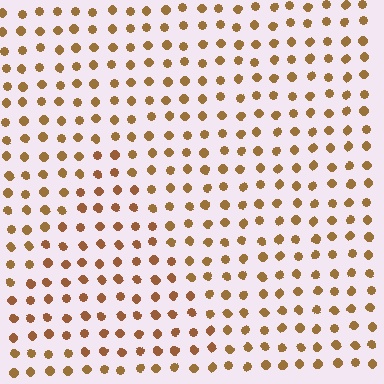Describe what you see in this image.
The image is filled with small brown elements in a uniform arrangement. A triangle-shaped region is visible where the elements are tinted to a slightly different hue, forming a subtle color boundary.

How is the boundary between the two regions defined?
The boundary is defined purely by a slight shift in hue (about 13 degrees). Spacing, size, and orientation are identical on both sides.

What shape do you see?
I see a triangle.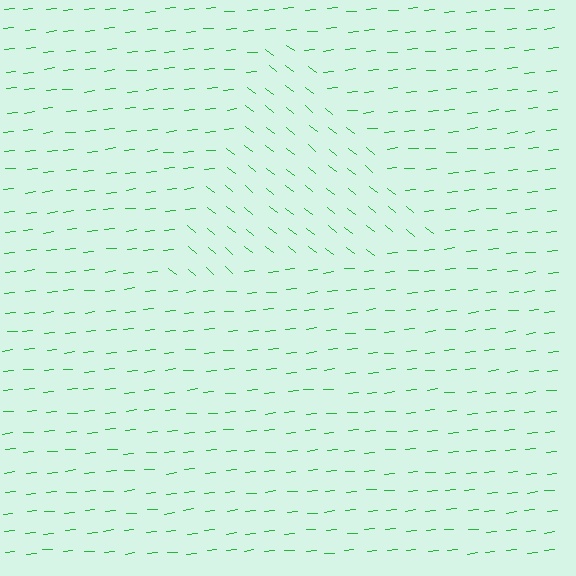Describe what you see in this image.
The image is filled with small green line segments. A triangle region in the image has lines oriented differently from the surrounding lines, creating a visible texture boundary.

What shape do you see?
I see a triangle.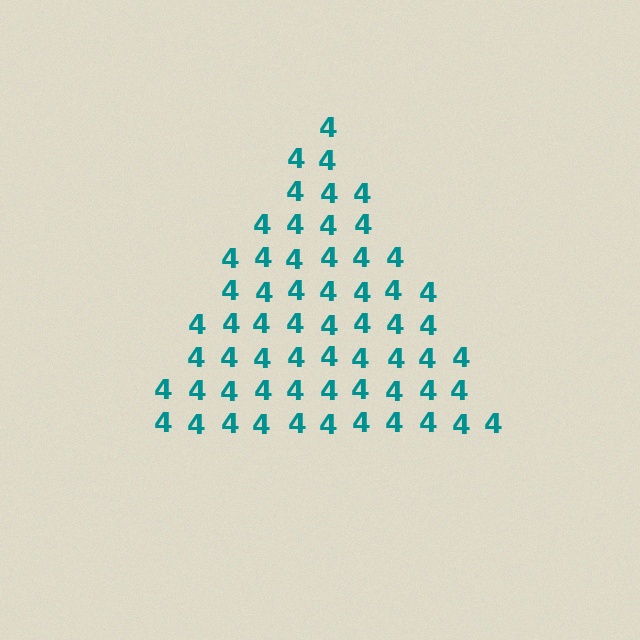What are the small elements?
The small elements are digit 4's.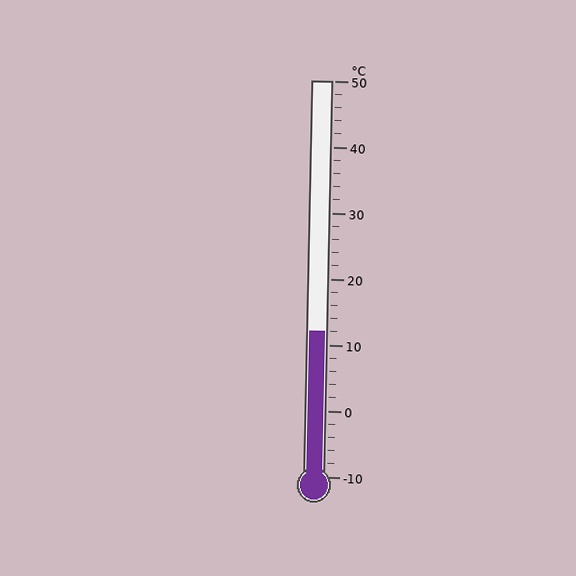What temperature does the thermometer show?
The thermometer shows approximately 12°C.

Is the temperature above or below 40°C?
The temperature is below 40°C.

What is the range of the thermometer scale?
The thermometer scale ranges from -10°C to 50°C.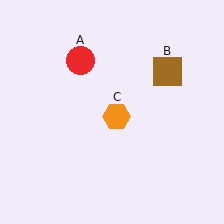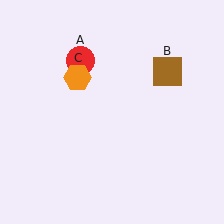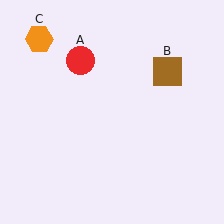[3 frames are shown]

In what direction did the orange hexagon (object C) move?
The orange hexagon (object C) moved up and to the left.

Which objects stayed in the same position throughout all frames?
Red circle (object A) and brown square (object B) remained stationary.